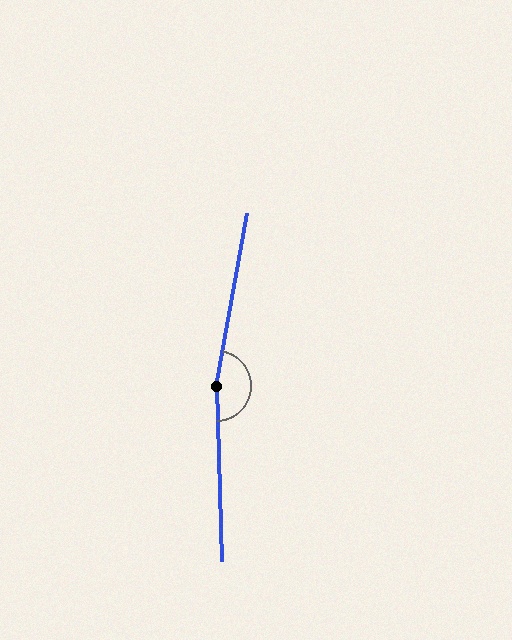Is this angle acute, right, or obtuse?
It is obtuse.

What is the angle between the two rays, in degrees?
Approximately 168 degrees.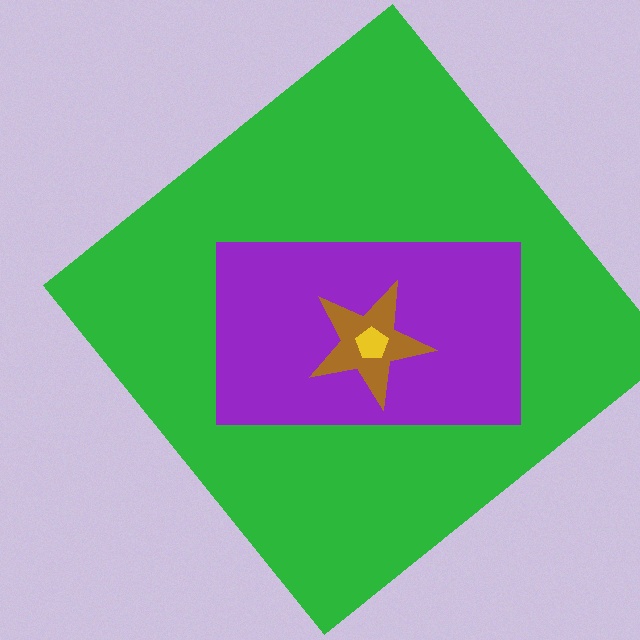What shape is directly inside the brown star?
The yellow pentagon.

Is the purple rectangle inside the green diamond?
Yes.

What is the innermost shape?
The yellow pentagon.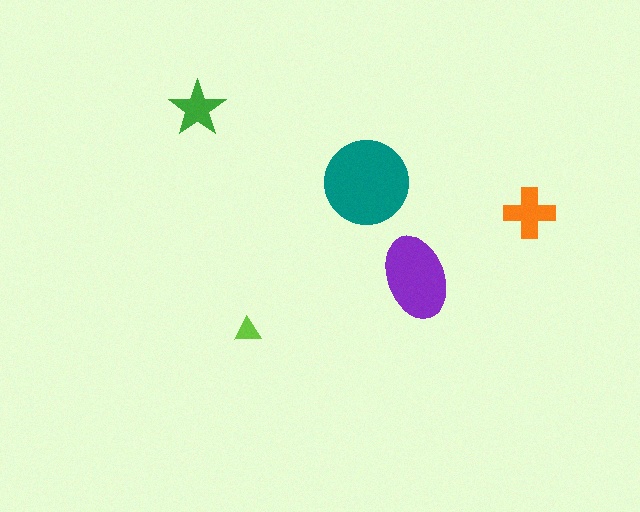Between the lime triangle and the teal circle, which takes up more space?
The teal circle.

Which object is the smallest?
The lime triangle.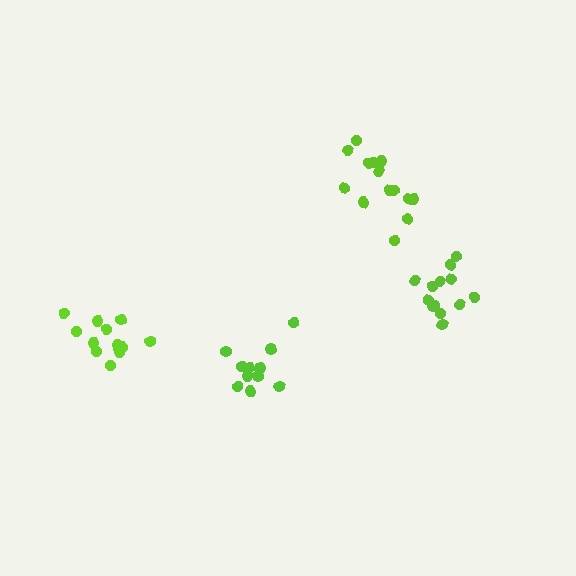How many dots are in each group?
Group 1: 14 dots, Group 2: 11 dots, Group 3: 13 dots, Group 4: 13 dots (51 total).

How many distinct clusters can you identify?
There are 4 distinct clusters.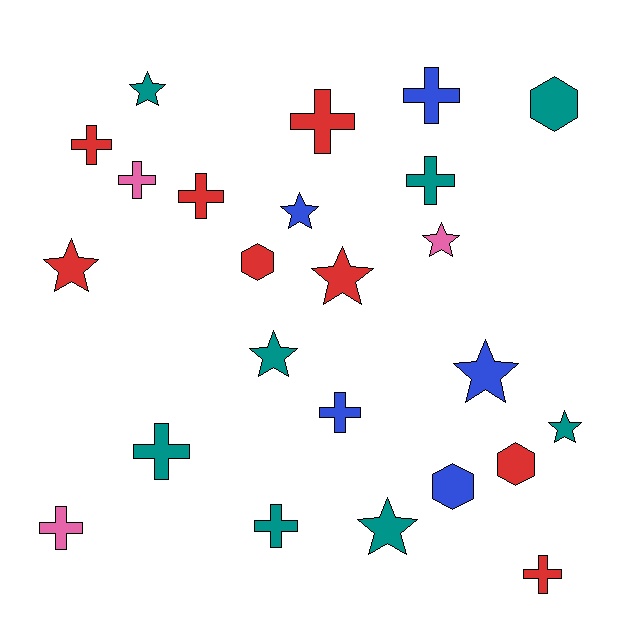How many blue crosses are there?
There are 2 blue crosses.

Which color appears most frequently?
Teal, with 8 objects.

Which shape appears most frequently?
Cross, with 11 objects.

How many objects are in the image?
There are 24 objects.